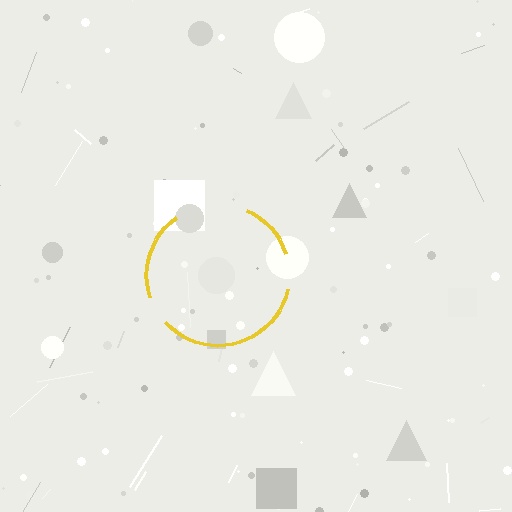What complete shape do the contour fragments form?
The contour fragments form a circle.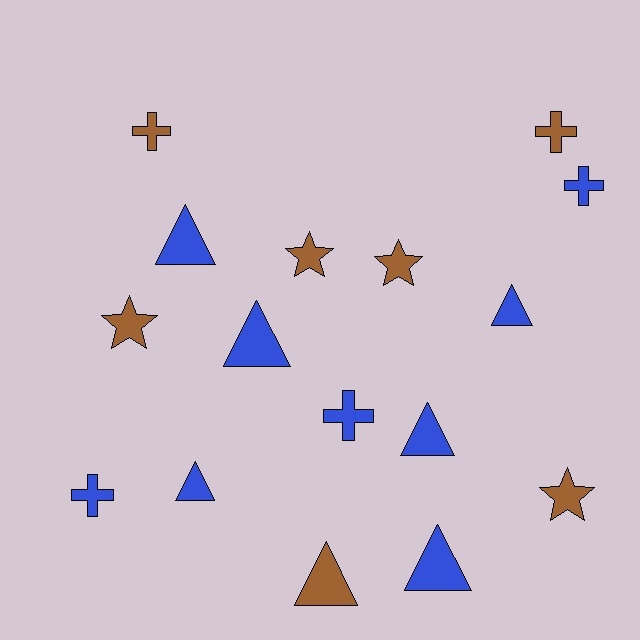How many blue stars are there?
There are no blue stars.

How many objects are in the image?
There are 16 objects.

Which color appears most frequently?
Blue, with 9 objects.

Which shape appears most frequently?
Triangle, with 7 objects.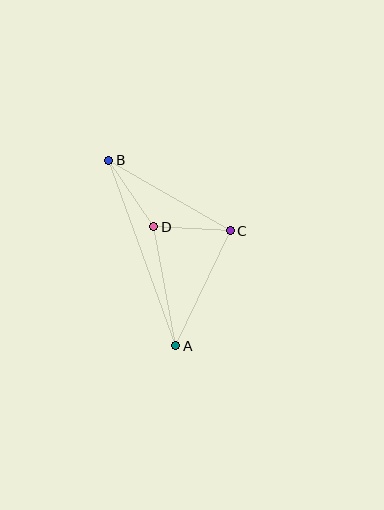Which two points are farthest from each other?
Points A and B are farthest from each other.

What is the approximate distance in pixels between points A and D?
The distance between A and D is approximately 121 pixels.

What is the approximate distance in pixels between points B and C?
The distance between B and C is approximately 141 pixels.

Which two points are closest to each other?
Points C and D are closest to each other.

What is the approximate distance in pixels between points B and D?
The distance between B and D is approximately 80 pixels.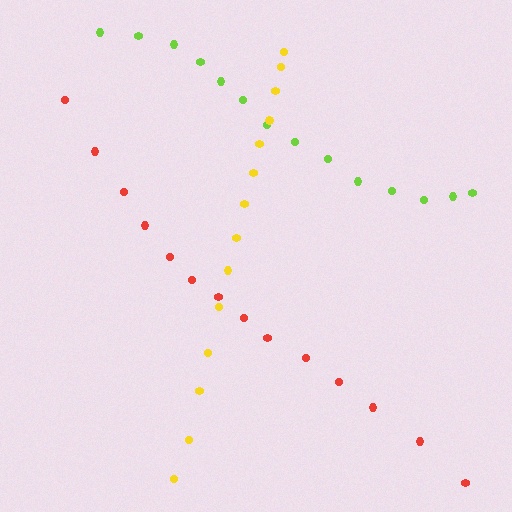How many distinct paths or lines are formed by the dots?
There are 3 distinct paths.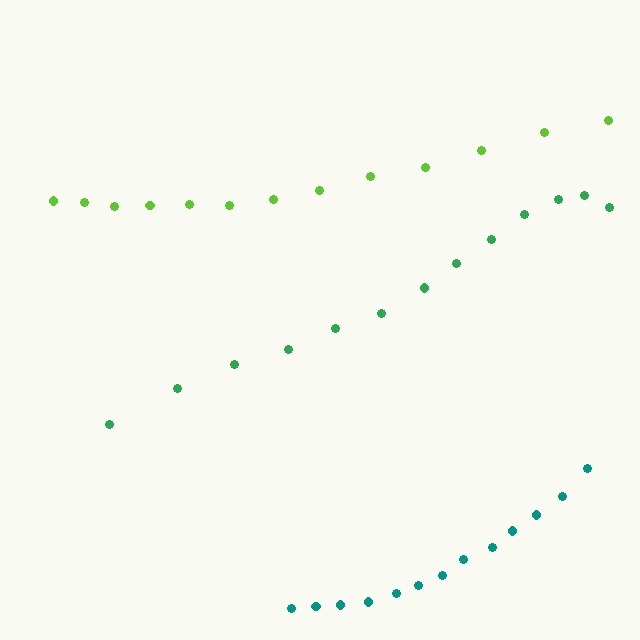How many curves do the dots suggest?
There are 3 distinct paths.